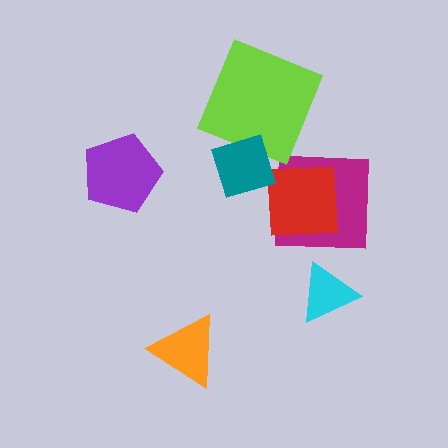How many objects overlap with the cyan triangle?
0 objects overlap with the cyan triangle.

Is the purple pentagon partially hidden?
No, no other shape covers it.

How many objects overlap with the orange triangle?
0 objects overlap with the orange triangle.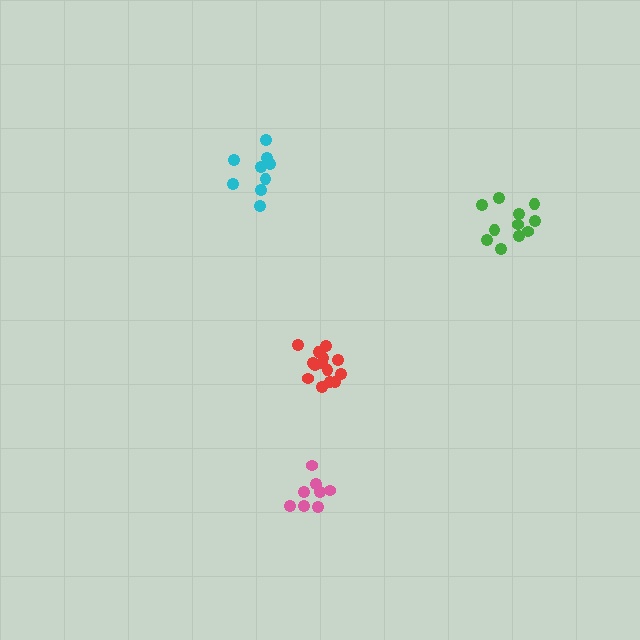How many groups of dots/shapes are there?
There are 4 groups.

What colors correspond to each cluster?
The clusters are colored: pink, cyan, red, green.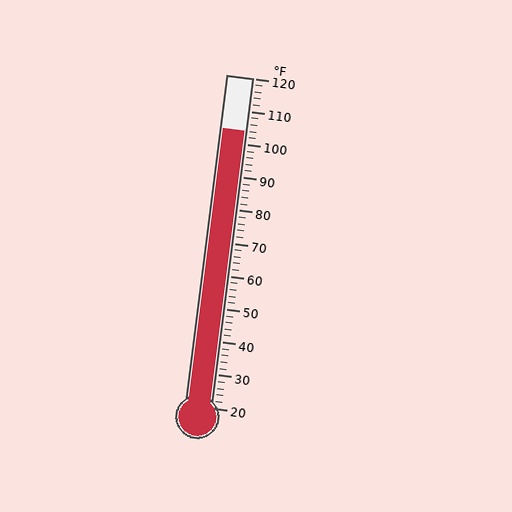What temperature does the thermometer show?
The thermometer shows approximately 104°F.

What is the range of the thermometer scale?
The thermometer scale ranges from 20°F to 120°F.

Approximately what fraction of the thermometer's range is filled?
The thermometer is filled to approximately 85% of its range.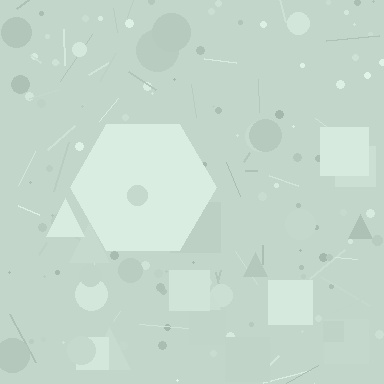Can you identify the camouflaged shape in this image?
The camouflaged shape is a hexagon.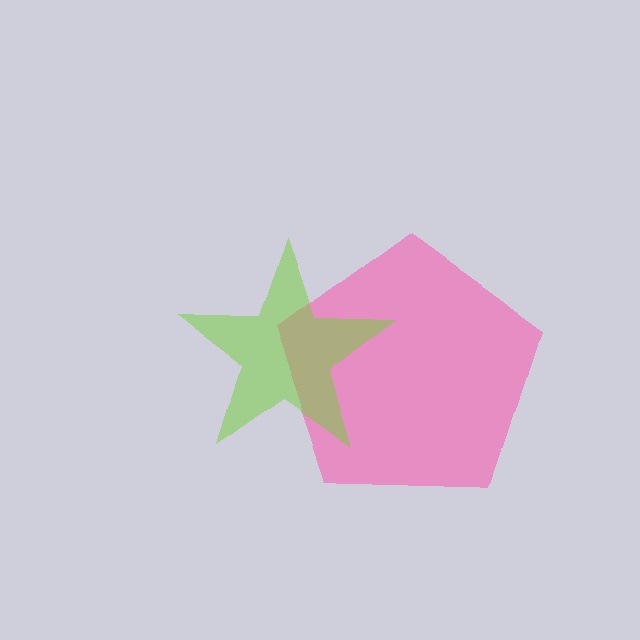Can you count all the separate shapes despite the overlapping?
Yes, there are 2 separate shapes.